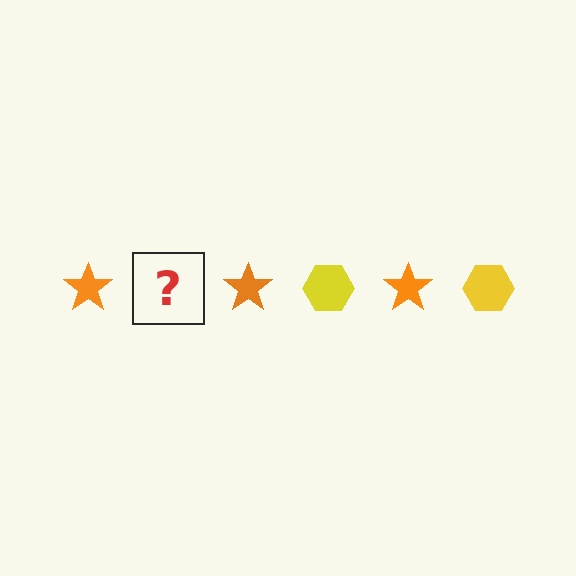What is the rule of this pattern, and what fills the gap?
The rule is that the pattern alternates between orange star and yellow hexagon. The gap should be filled with a yellow hexagon.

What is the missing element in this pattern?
The missing element is a yellow hexagon.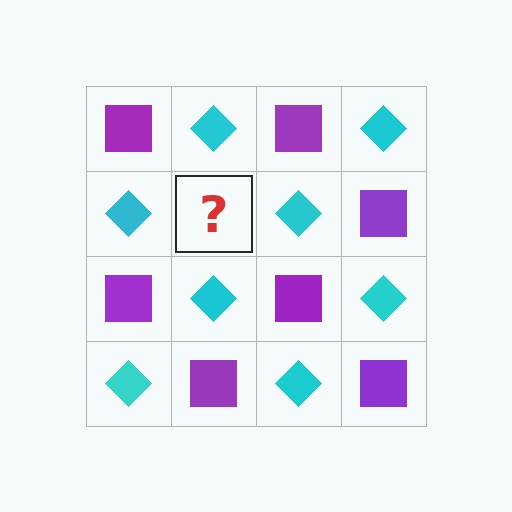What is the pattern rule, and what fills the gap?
The rule is that it alternates purple square and cyan diamond in a checkerboard pattern. The gap should be filled with a purple square.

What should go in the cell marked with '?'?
The missing cell should contain a purple square.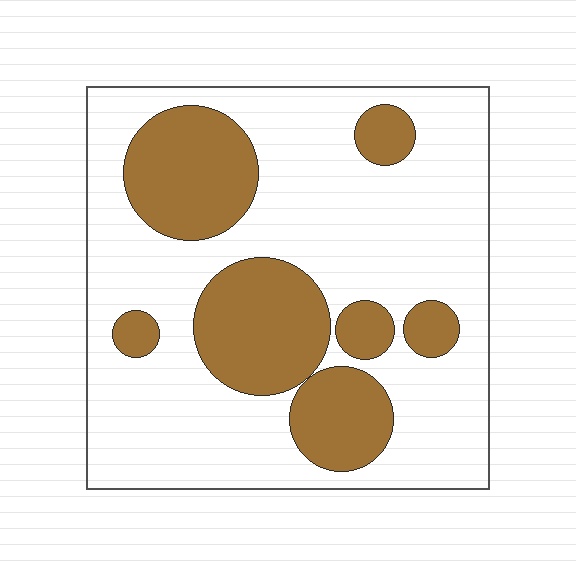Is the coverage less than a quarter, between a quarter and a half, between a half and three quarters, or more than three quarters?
Between a quarter and a half.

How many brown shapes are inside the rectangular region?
7.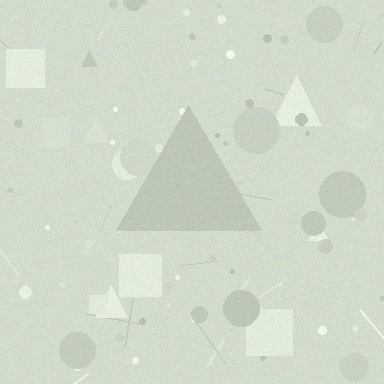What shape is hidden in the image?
A triangle is hidden in the image.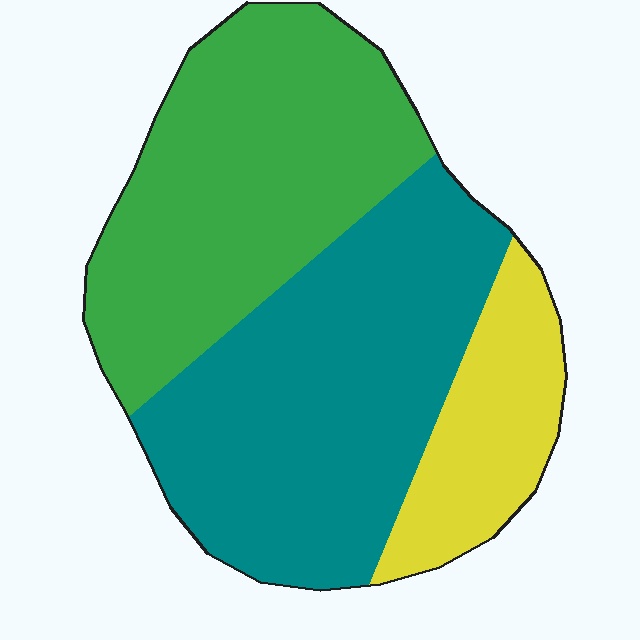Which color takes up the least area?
Yellow, at roughly 15%.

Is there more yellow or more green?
Green.